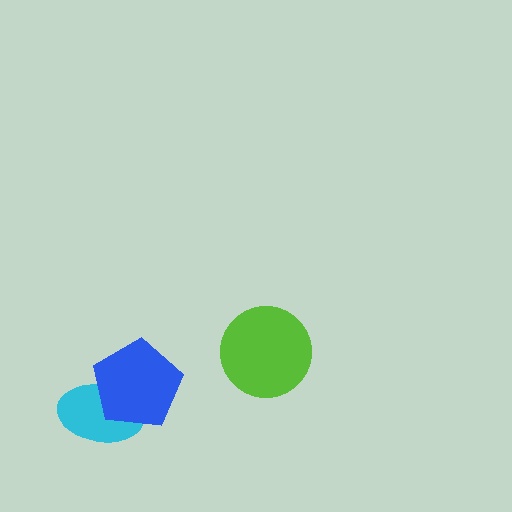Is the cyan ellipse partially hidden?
Yes, it is partially covered by another shape.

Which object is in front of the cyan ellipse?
The blue pentagon is in front of the cyan ellipse.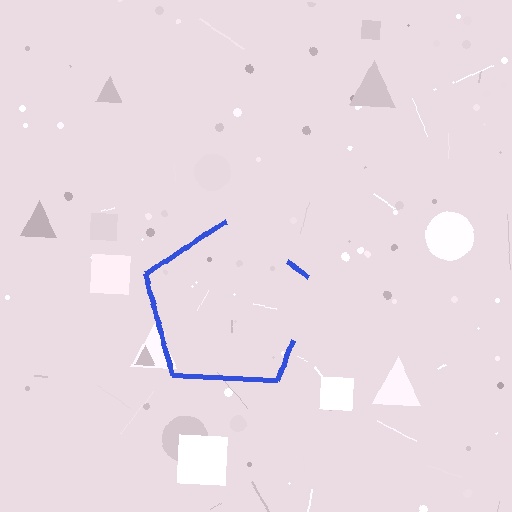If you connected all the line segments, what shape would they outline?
They would outline a pentagon.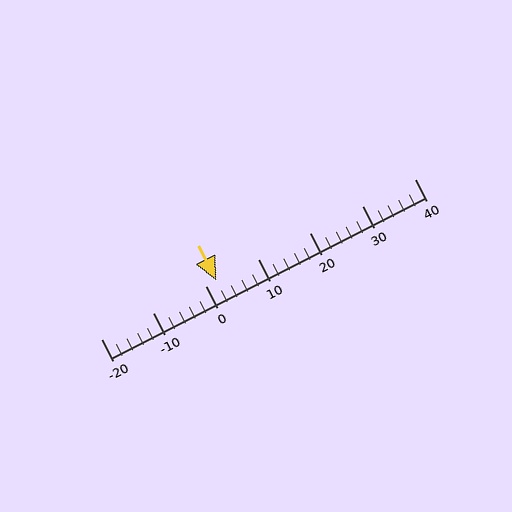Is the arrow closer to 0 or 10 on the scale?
The arrow is closer to 0.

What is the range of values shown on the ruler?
The ruler shows values from -20 to 40.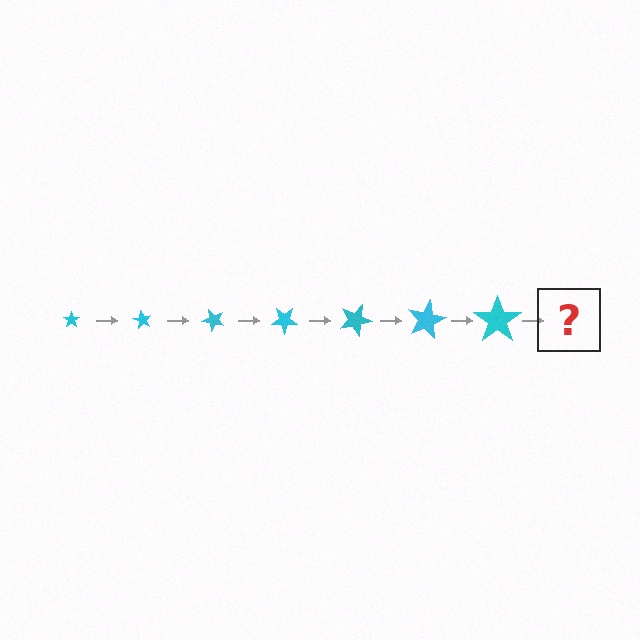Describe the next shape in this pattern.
It should be a star, larger than the previous one and rotated 420 degrees from the start.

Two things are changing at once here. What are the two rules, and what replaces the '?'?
The two rules are that the star grows larger each step and it rotates 60 degrees each step. The '?' should be a star, larger than the previous one and rotated 420 degrees from the start.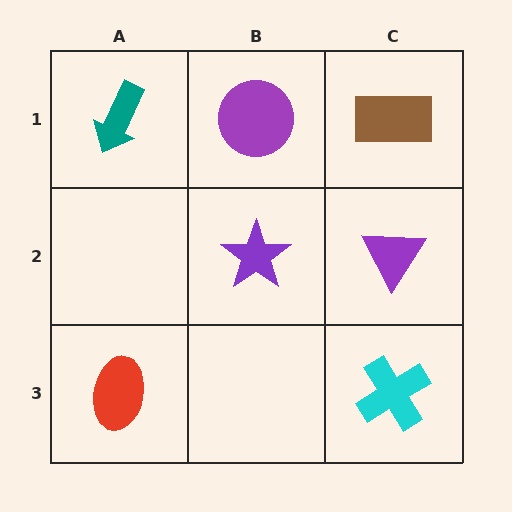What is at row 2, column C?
A purple triangle.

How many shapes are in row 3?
2 shapes.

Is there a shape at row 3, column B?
No, that cell is empty.